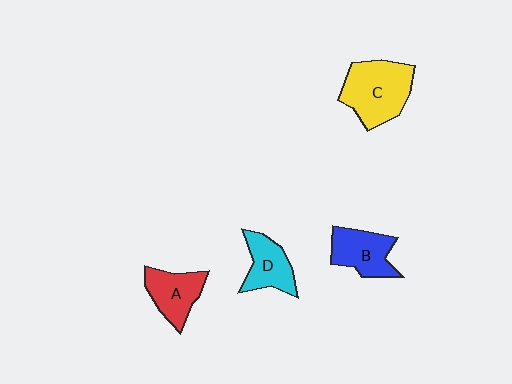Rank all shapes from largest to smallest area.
From largest to smallest: C (yellow), B (blue), A (red), D (cyan).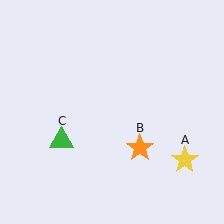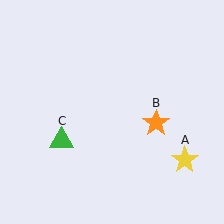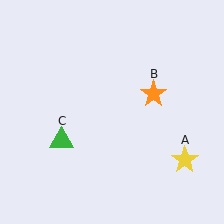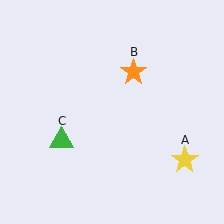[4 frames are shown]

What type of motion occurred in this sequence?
The orange star (object B) rotated counterclockwise around the center of the scene.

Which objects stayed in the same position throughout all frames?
Yellow star (object A) and green triangle (object C) remained stationary.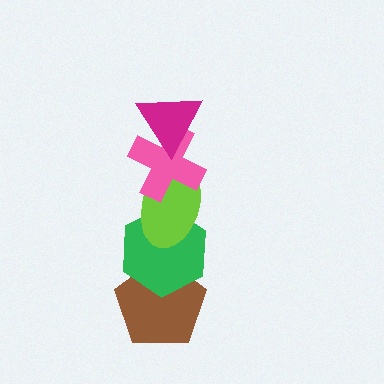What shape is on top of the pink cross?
The magenta triangle is on top of the pink cross.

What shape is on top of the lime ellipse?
The pink cross is on top of the lime ellipse.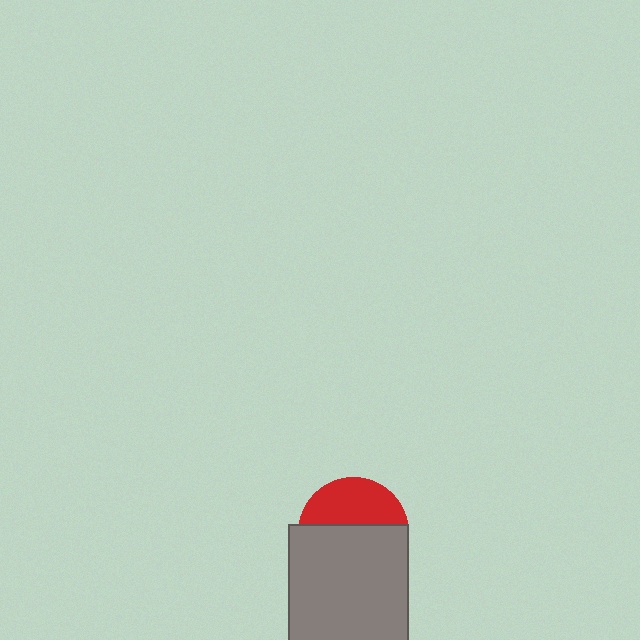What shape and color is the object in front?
The object in front is a gray square.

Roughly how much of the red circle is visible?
A small part of it is visible (roughly 39%).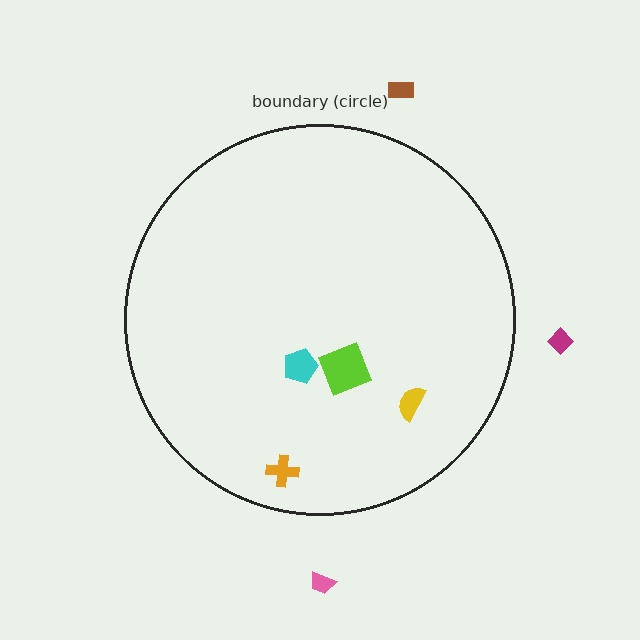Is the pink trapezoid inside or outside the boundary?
Outside.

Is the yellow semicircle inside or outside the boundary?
Inside.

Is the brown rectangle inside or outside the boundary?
Outside.